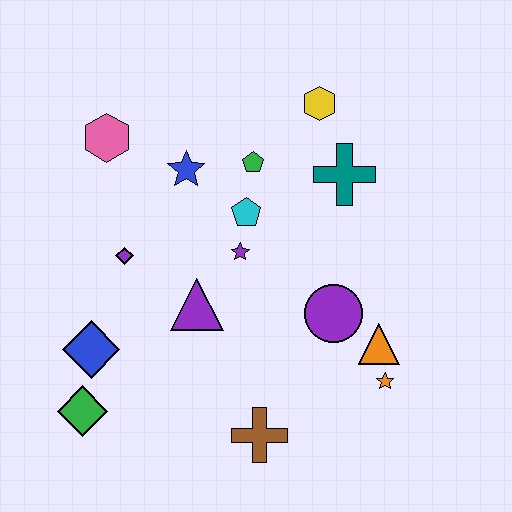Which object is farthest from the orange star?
The pink hexagon is farthest from the orange star.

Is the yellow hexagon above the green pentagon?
Yes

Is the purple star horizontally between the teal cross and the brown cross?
No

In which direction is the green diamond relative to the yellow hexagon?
The green diamond is below the yellow hexagon.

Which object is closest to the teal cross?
The yellow hexagon is closest to the teal cross.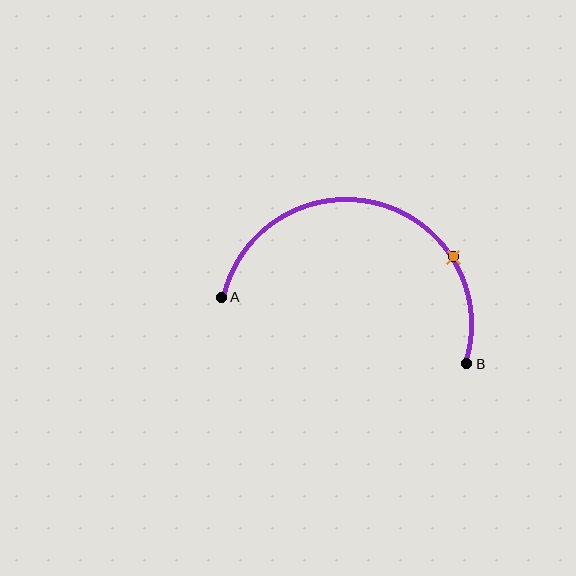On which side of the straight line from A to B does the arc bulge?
The arc bulges above the straight line connecting A and B.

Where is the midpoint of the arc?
The arc midpoint is the point on the curve farthest from the straight line joining A and B. It sits above that line.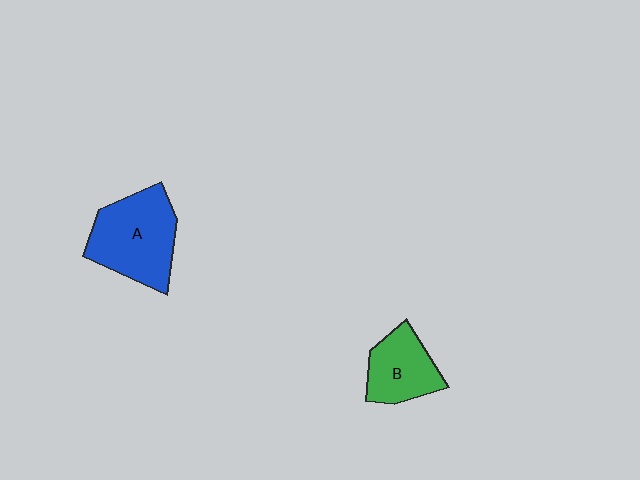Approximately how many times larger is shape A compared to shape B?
Approximately 1.6 times.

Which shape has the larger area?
Shape A (blue).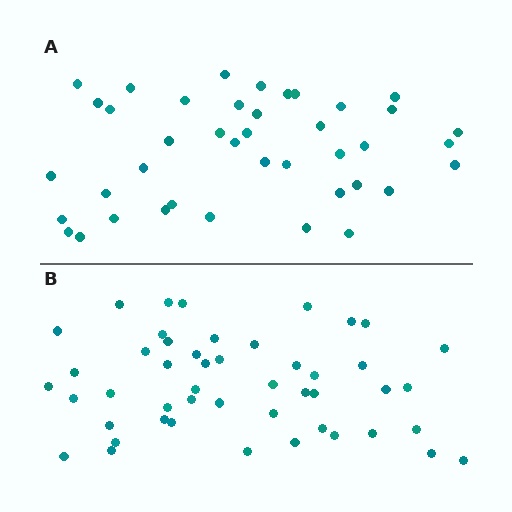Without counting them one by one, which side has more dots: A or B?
Region B (the bottom region) has more dots.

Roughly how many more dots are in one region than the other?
Region B has roughly 8 or so more dots than region A.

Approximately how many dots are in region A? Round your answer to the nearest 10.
About 40 dots. (The exact count is 41, which rounds to 40.)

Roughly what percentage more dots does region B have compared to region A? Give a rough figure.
About 15% more.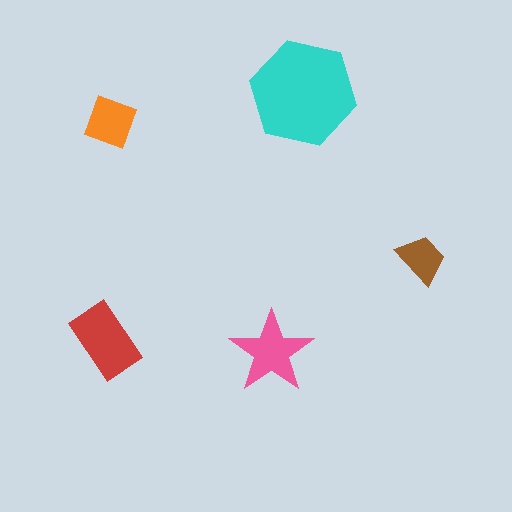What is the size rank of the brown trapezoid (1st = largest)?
5th.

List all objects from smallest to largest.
The brown trapezoid, the orange diamond, the pink star, the red rectangle, the cyan hexagon.